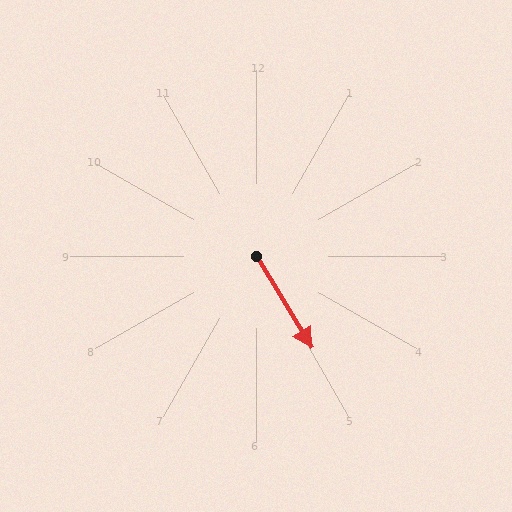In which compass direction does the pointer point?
Southeast.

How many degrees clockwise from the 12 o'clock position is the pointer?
Approximately 149 degrees.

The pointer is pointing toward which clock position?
Roughly 5 o'clock.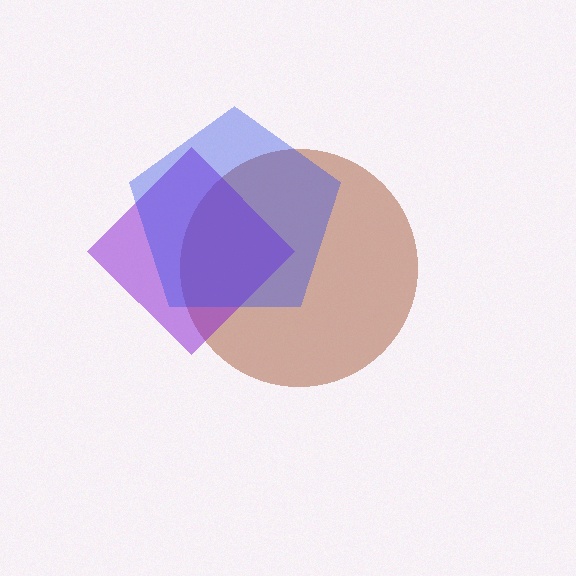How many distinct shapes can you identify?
There are 3 distinct shapes: a brown circle, a purple diamond, a blue pentagon.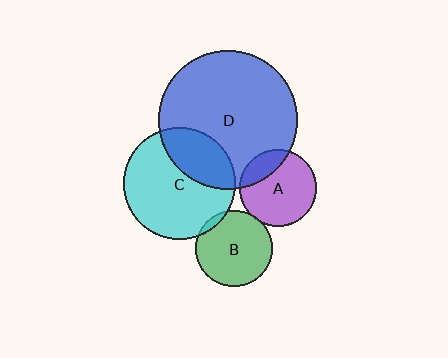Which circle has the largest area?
Circle D (blue).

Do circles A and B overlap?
Yes.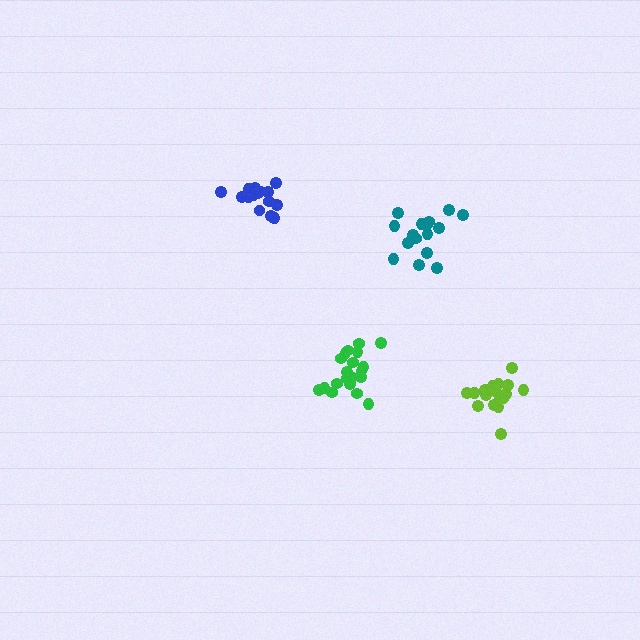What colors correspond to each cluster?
The clusters are colored: teal, green, blue, lime.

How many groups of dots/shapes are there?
There are 4 groups.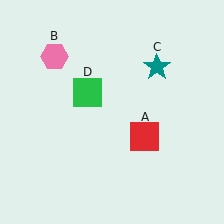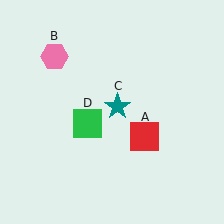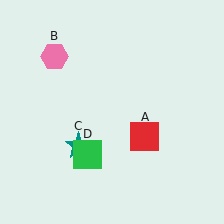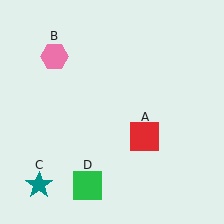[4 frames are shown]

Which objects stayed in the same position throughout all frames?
Red square (object A) and pink hexagon (object B) remained stationary.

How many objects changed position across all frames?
2 objects changed position: teal star (object C), green square (object D).